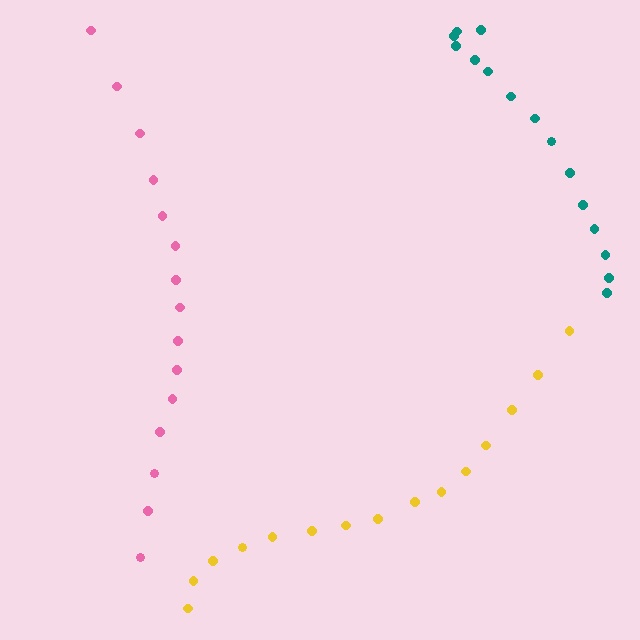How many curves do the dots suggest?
There are 3 distinct paths.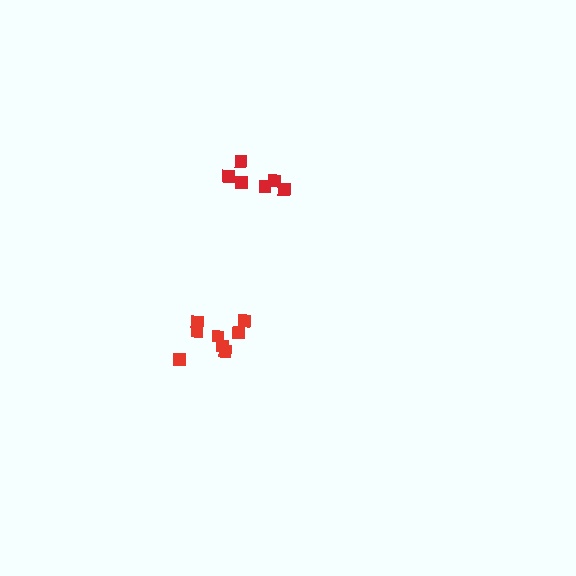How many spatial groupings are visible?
There are 2 spatial groupings.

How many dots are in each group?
Group 1: 6 dots, Group 2: 9 dots (15 total).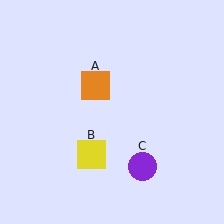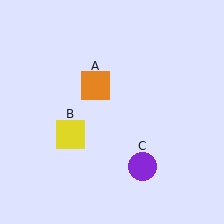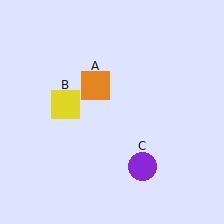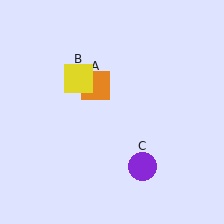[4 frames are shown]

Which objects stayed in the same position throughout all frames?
Orange square (object A) and purple circle (object C) remained stationary.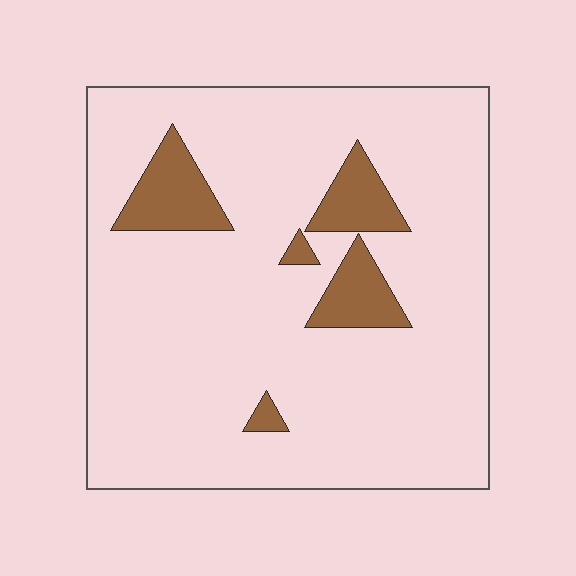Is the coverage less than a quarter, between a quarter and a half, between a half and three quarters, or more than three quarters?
Less than a quarter.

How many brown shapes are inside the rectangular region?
5.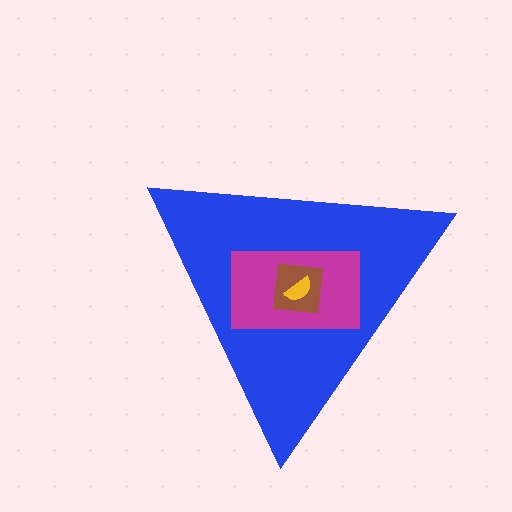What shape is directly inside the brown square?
The yellow semicircle.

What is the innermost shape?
The yellow semicircle.